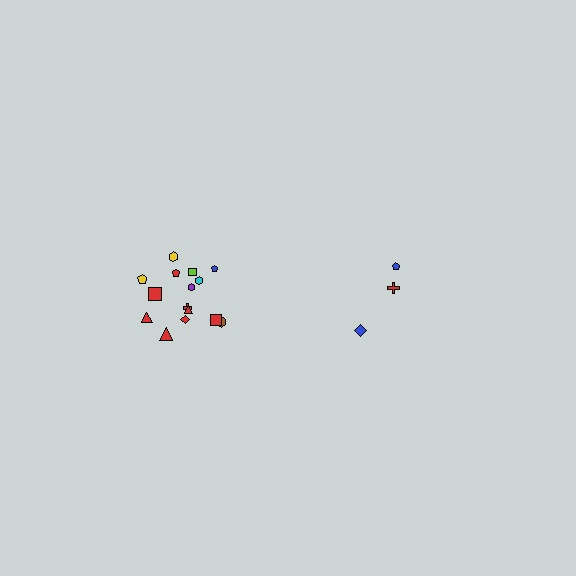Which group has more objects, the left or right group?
The left group.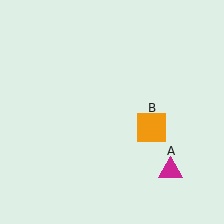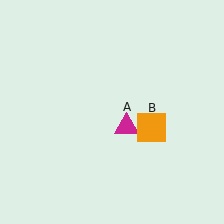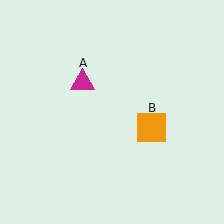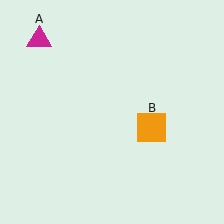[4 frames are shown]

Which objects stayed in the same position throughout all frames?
Orange square (object B) remained stationary.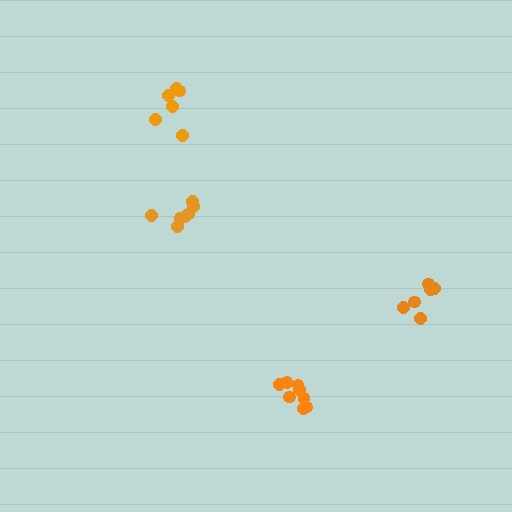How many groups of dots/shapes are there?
There are 4 groups.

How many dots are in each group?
Group 1: 6 dots, Group 2: 8 dots, Group 3: 7 dots, Group 4: 6 dots (27 total).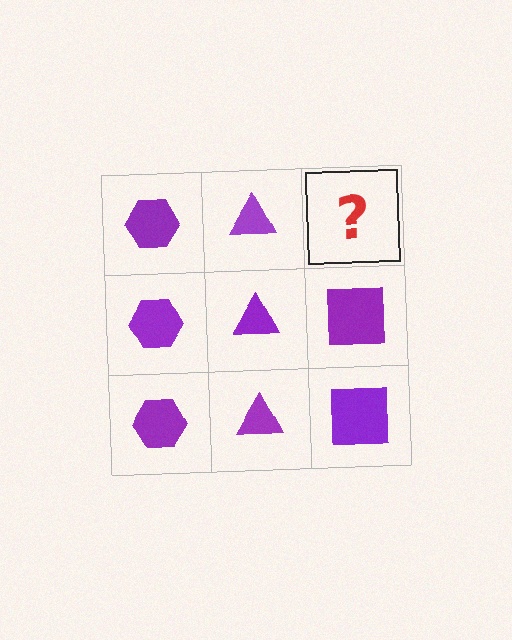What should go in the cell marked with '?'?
The missing cell should contain a purple square.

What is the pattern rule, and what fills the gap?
The rule is that each column has a consistent shape. The gap should be filled with a purple square.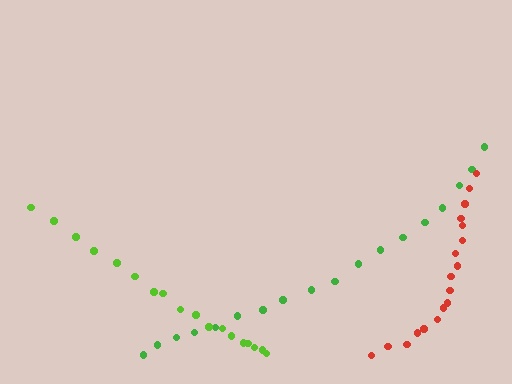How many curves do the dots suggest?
There are 3 distinct paths.